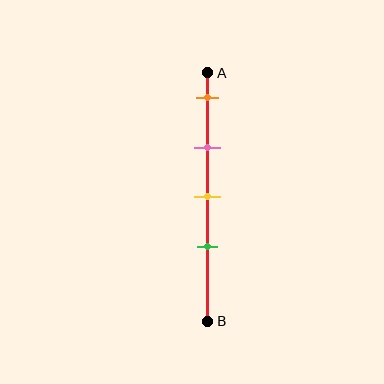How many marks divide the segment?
There are 4 marks dividing the segment.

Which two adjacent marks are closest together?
The yellow and green marks are the closest adjacent pair.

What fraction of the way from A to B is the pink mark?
The pink mark is approximately 30% (0.3) of the way from A to B.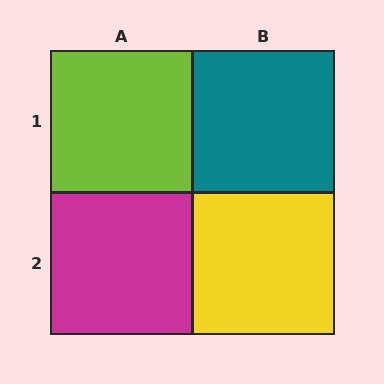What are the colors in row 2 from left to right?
Magenta, yellow.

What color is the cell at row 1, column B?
Teal.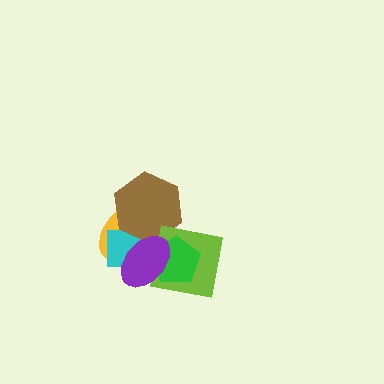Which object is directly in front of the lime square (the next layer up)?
The green pentagon is directly in front of the lime square.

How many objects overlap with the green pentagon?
2 objects overlap with the green pentagon.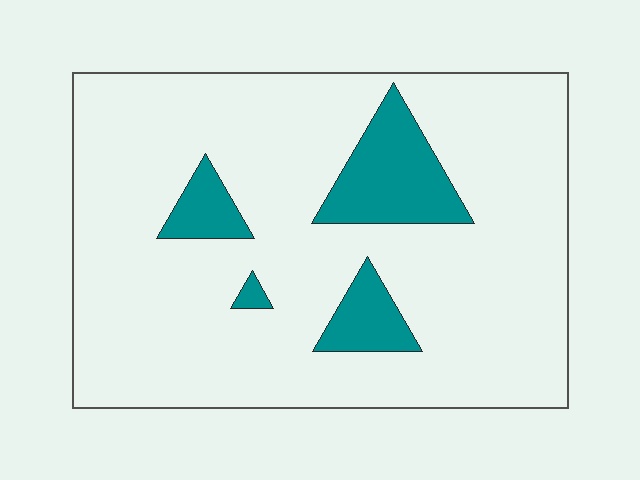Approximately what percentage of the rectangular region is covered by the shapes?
Approximately 15%.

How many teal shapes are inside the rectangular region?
4.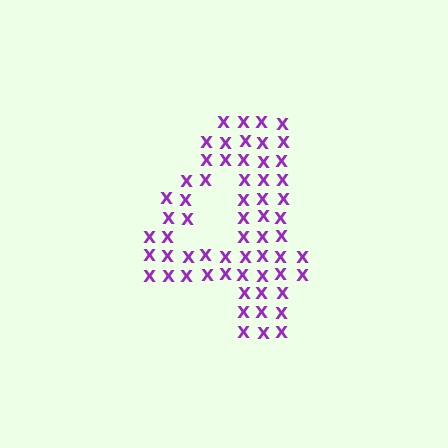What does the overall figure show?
The overall figure shows the digit 4.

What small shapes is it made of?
It is made of small letter X's.